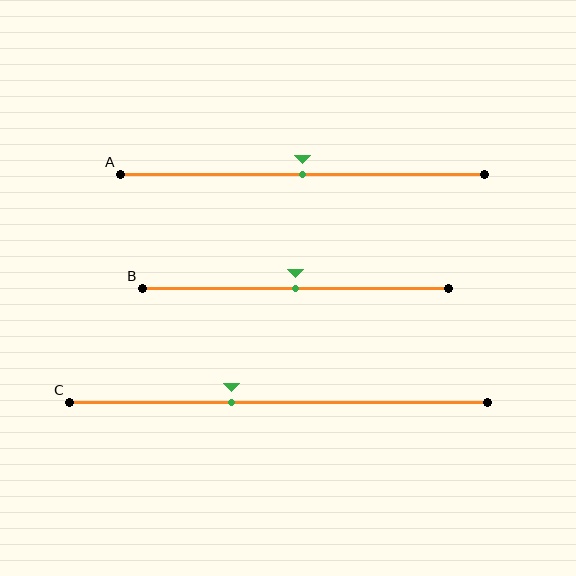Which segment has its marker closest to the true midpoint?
Segment A has its marker closest to the true midpoint.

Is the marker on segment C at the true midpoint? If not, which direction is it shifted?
No, the marker on segment C is shifted to the left by about 11% of the segment length.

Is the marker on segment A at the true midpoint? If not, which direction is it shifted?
Yes, the marker on segment A is at the true midpoint.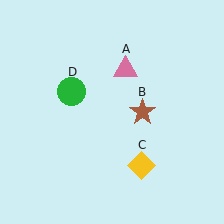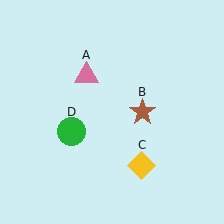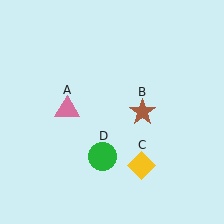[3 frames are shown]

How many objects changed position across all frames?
2 objects changed position: pink triangle (object A), green circle (object D).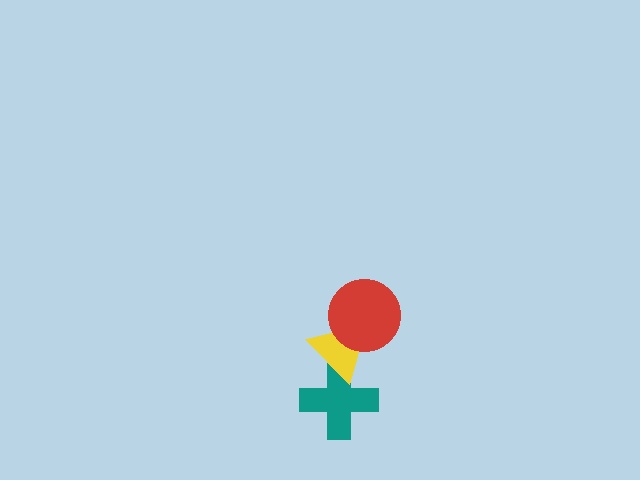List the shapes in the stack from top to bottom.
From top to bottom: the red circle, the yellow triangle, the teal cross.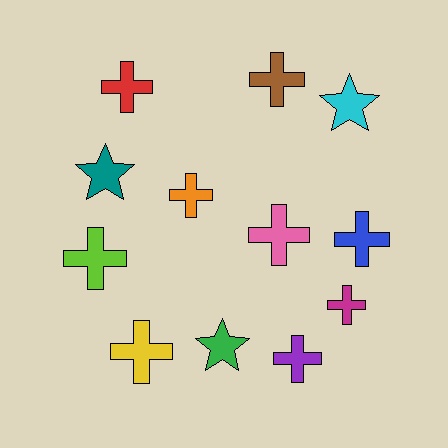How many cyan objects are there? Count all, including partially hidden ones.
There is 1 cyan object.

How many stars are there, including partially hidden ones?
There are 3 stars.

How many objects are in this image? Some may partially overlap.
There are 12 objects.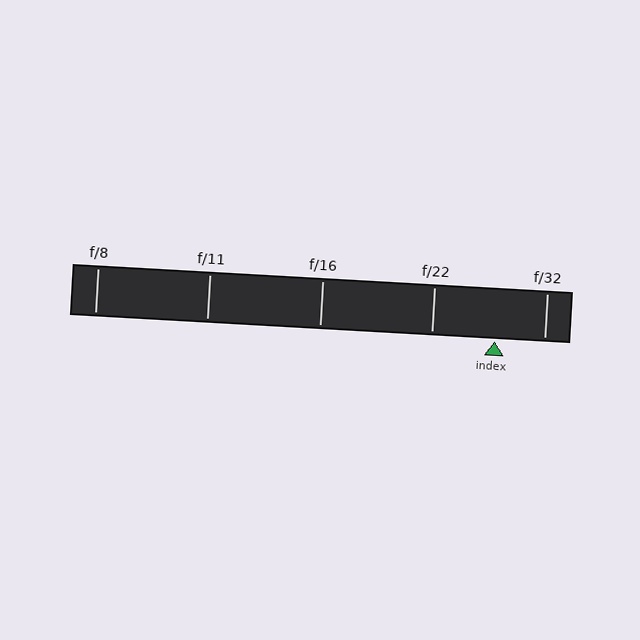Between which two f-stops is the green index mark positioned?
The index mark is between f/22 and f/32.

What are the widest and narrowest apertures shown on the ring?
The widest aperture shown is f/8 and the narrowest is f/32.